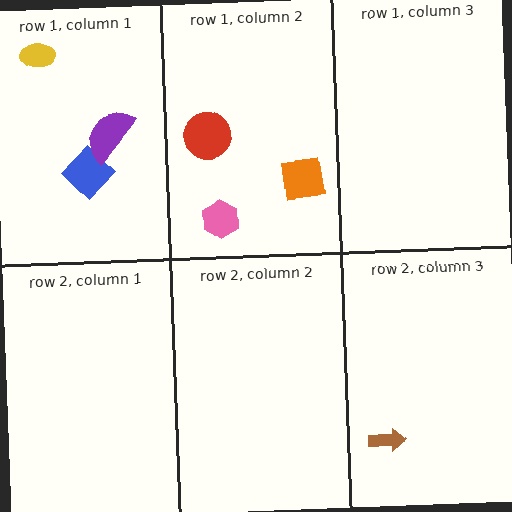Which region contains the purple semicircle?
The row 1, column 1 region.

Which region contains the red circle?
The row 1, column 2 region.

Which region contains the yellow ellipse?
The row 1, column 1 region.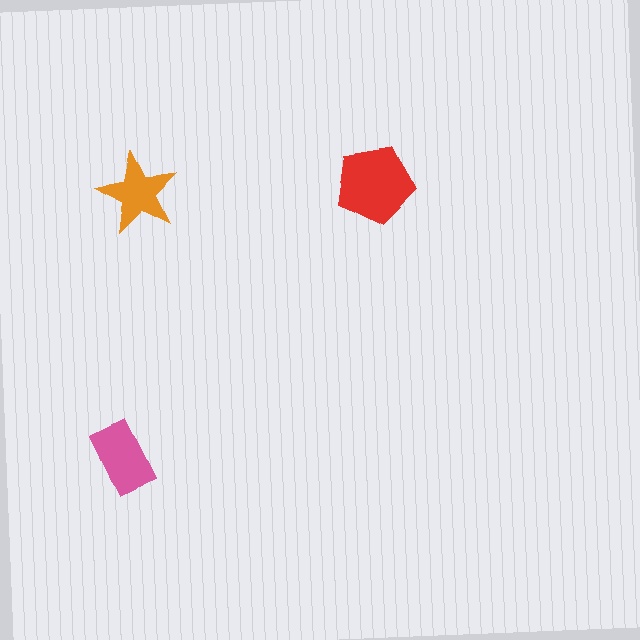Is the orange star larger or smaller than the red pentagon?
Smaller.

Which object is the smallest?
The orange star.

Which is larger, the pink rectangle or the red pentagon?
The red pentagon.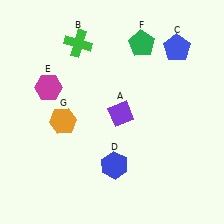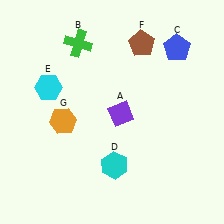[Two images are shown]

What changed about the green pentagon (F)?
In Image 1, F is green. In Image 2, it changed to brown.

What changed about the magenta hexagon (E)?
In Image 1, E is magenta. In Image 2, it changed to cyan.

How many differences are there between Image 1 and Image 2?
There are 3 differences between the two images.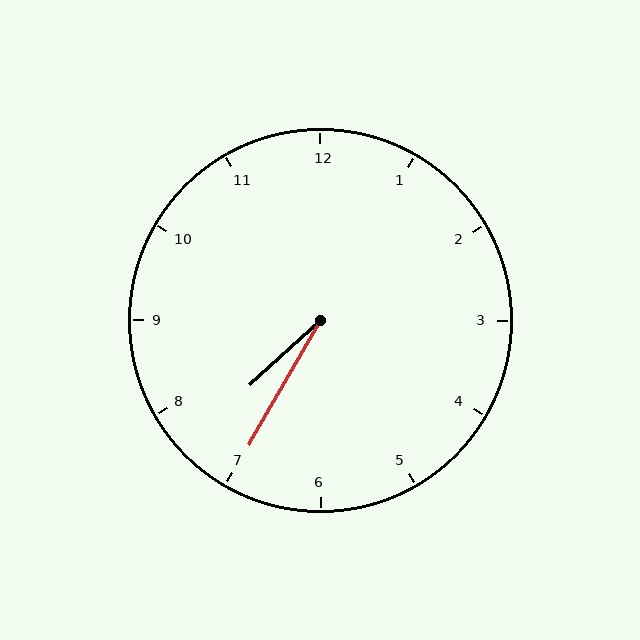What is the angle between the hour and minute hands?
Approximately 18 degrees.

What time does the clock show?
7:35.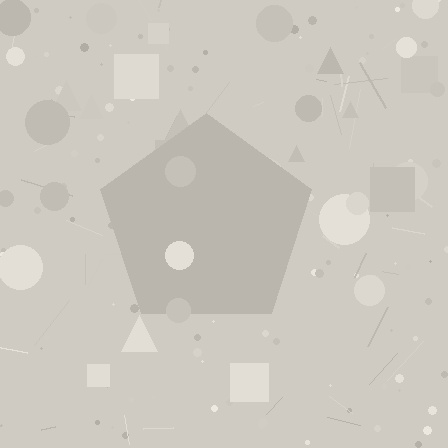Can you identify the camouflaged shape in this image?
The camouflaged shape is a pentagon.